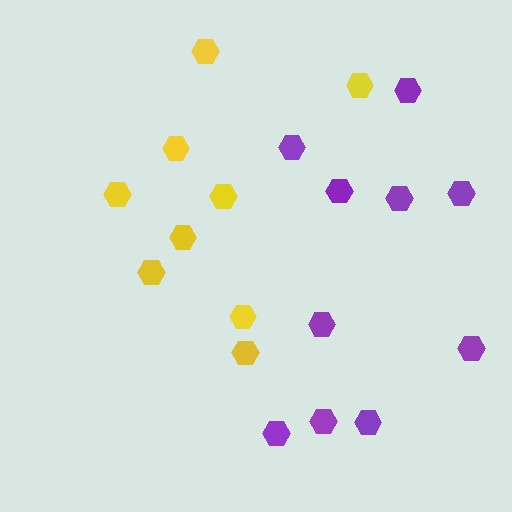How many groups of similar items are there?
There are 2 groups: one group of yellow hexagons (9) and one group of purple hexagons (10).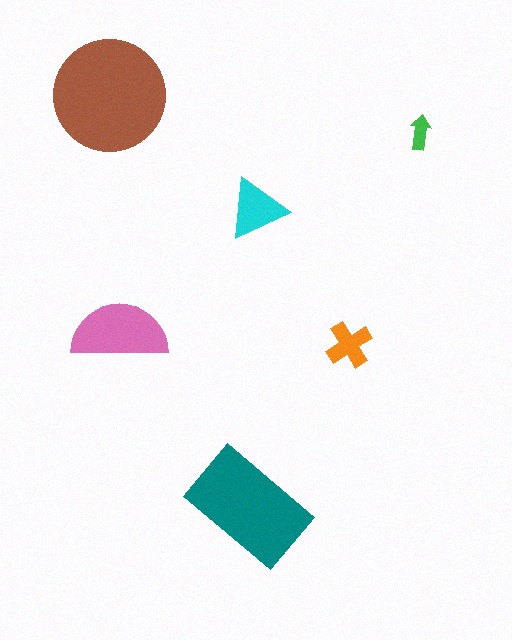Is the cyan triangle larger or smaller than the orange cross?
Larger.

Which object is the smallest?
The green arrow.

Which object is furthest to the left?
The brown circle is leftmost.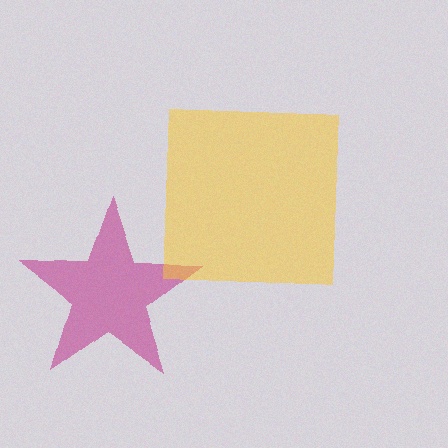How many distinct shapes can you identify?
There are 2 distinct shapes: a magenta star, a yellow square.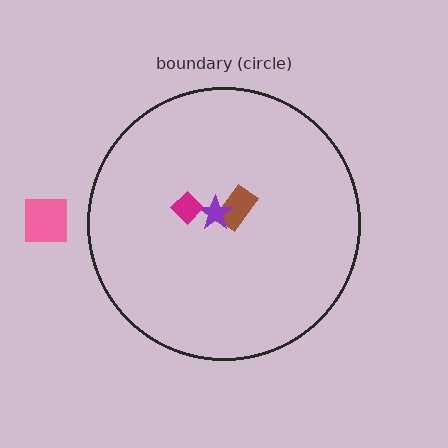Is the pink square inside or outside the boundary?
Outside.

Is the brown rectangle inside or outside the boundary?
Inside.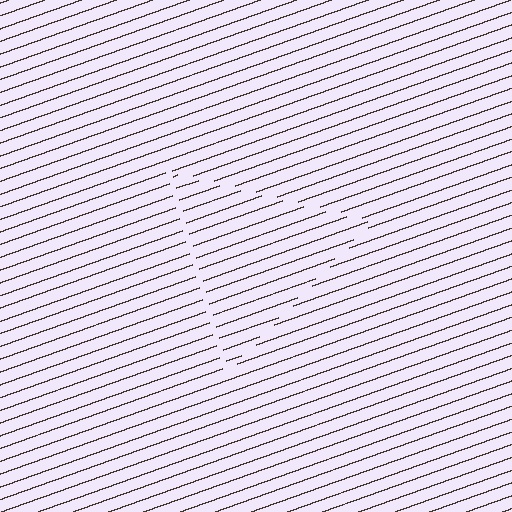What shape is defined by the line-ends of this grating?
An illusory triangle. The interior of the shape contains the same grating, shifted by half a period — the contour is defined by the phase discontinuity where line-ends from the inner and outer gratings abut.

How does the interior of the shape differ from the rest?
The interior of the shape contains the same grating, shifted by half a period — the contour is defined by the phase discontinuity where line-ends from the inner and outer gratings abut.